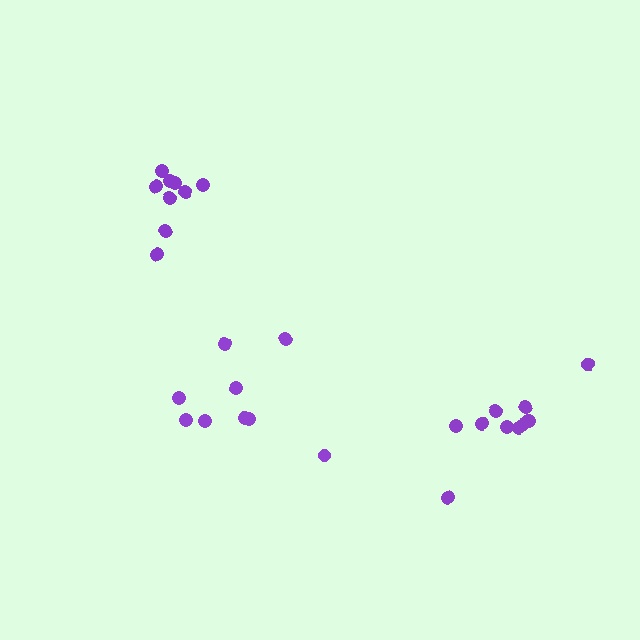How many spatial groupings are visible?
There are 3 spatial groupings.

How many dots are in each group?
Group 1: 9 dots, Group 2: 11 dots, Group 3: 9 dots (29 total).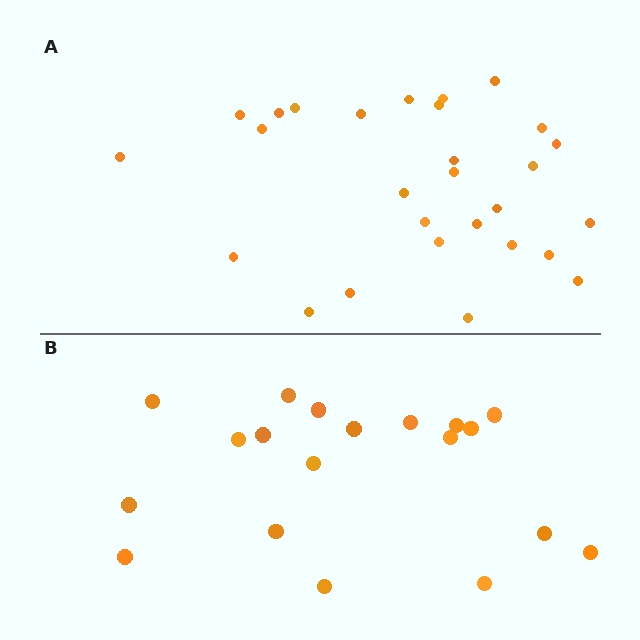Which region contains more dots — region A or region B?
Region A (the top region) has more dots.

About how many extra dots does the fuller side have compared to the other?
Region A has roughly 8 or so more dots than region B.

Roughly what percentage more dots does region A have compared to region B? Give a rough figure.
About 45% more.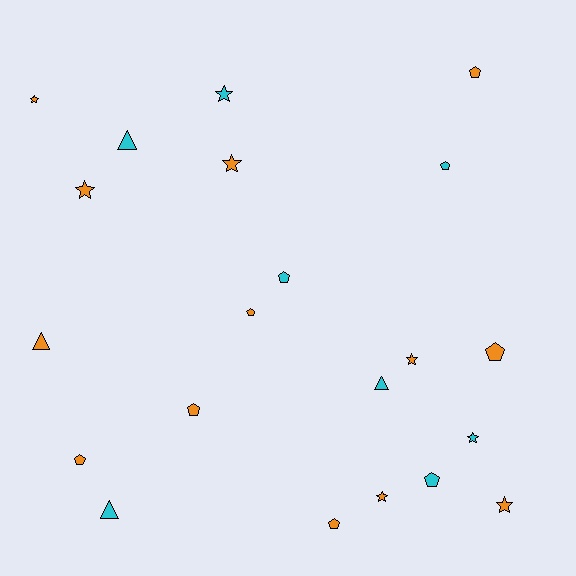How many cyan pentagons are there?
There are 3 cyan pentagons.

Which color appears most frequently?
Orange, with 13 objects.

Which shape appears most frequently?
Pentagon, with 9 objects.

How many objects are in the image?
There are 21 objects.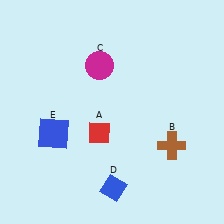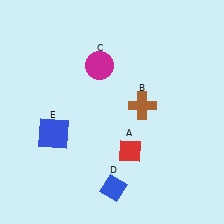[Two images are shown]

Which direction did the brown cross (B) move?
The brown cross (B) moved up.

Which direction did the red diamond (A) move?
The red diamond (A) moved right.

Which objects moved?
The objects that moved are: the red diamond (A), the brown cross (B).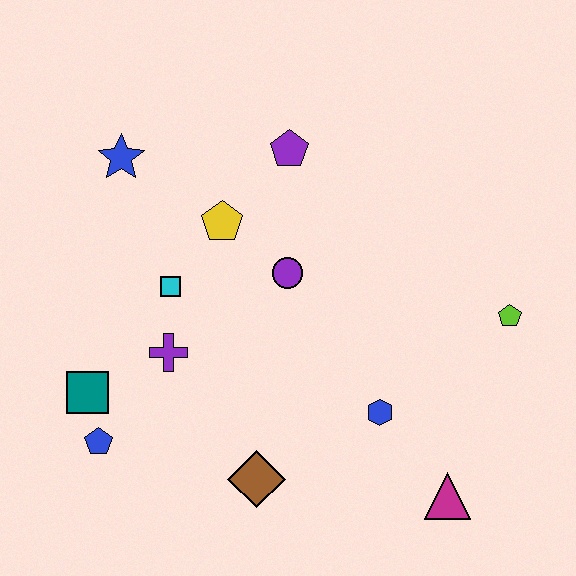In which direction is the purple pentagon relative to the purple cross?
The purple pentagon is above the purple cross.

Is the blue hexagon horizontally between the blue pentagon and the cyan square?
No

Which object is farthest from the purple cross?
The lime pentagon is farthest from the purple cross.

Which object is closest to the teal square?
The blue pentagon is closest to the teal square.